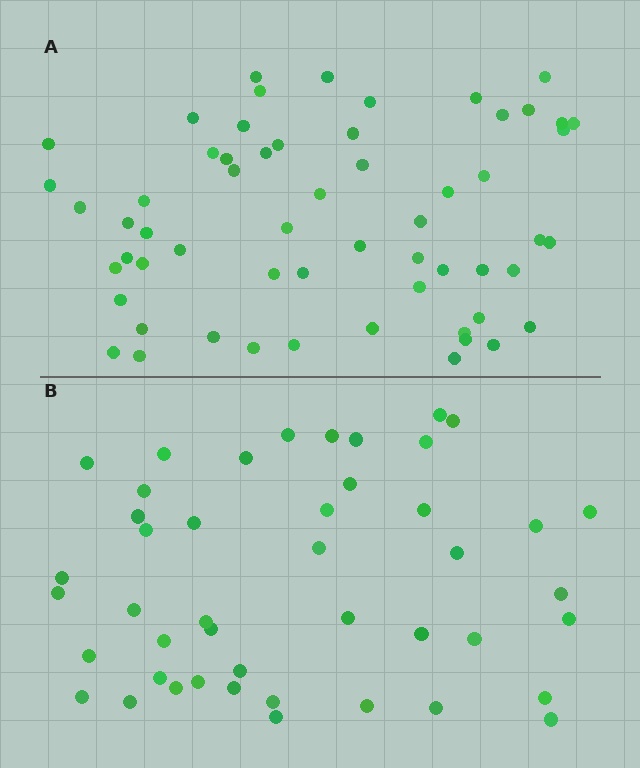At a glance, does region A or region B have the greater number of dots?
Region A (the top region) has more dots.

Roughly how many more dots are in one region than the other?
Region A has approximately 15 more dots than region B.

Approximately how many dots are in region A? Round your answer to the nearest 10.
About 60 dots. (The exact count is 59, which rounds to 60.)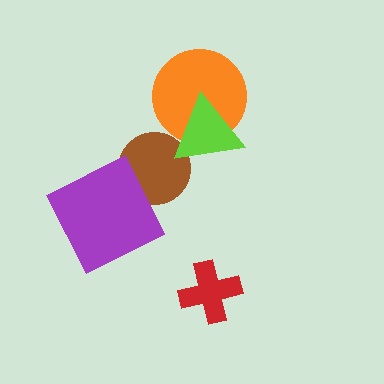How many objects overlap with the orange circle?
1 object overlaps with the orange circle.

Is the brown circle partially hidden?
Yes, it is partially covered by another shape.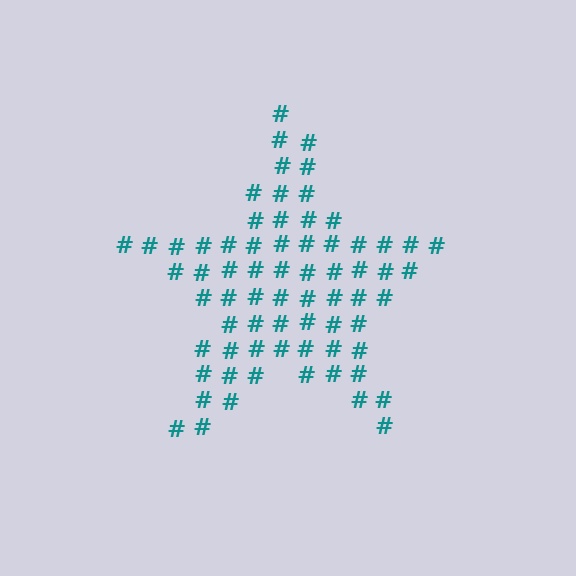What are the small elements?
The small elements are hash symbols.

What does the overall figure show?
The overall figure shows a star.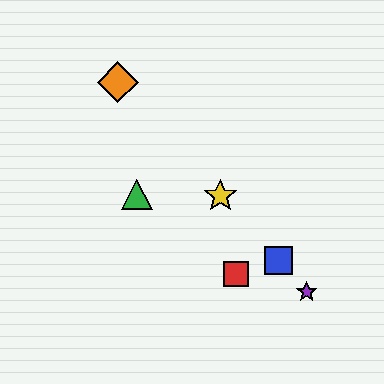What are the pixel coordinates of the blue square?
The blue square is at (278, 260).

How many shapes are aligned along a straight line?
4 shapes (the blue square, the yellow star, the purple star, the orange diamond) are aligned along a straight line.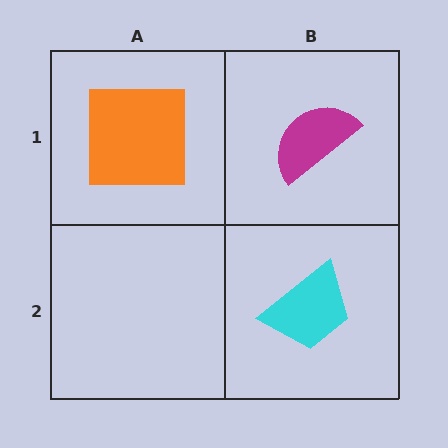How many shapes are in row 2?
1 shape.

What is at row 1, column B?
A magenta semicircle.